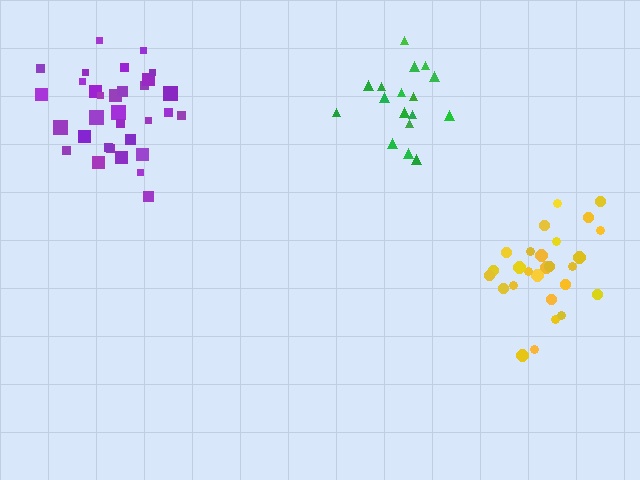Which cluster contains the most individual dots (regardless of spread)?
Purple (33).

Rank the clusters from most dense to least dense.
yellow, purple, green.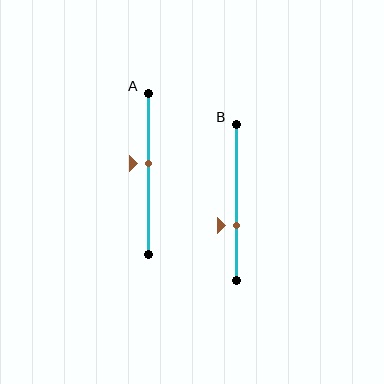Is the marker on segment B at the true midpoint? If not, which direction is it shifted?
No, the marker on segment B is shifted downward by about 15% of the segment length.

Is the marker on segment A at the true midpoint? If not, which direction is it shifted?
No, the marker on segment A is shifted upward by about 7% of the segment length.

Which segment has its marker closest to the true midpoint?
Segment A has its marker closest to the true midpoint.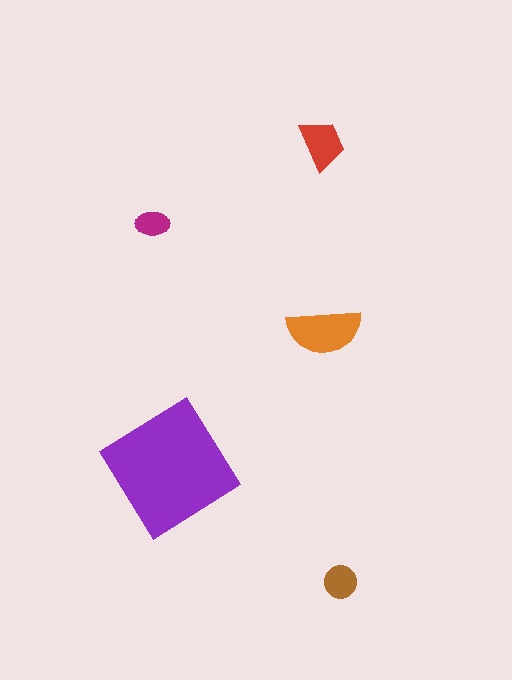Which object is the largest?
The purple diamond.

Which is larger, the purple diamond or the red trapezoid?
The purple diamond.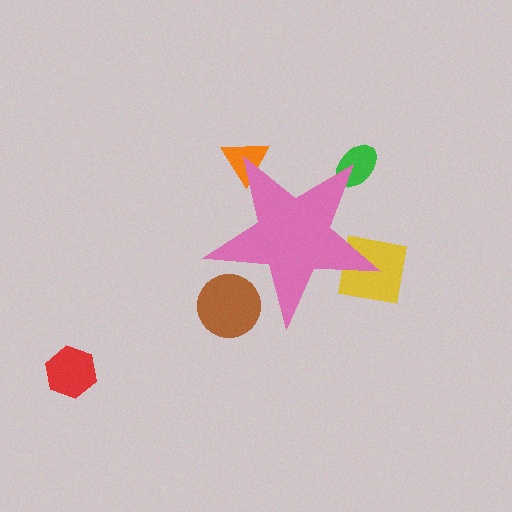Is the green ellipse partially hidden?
Yes, the green ellipse is partially hidden behind the pink star.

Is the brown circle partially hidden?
Yes, the brown circle is partially hidden behind the pink star.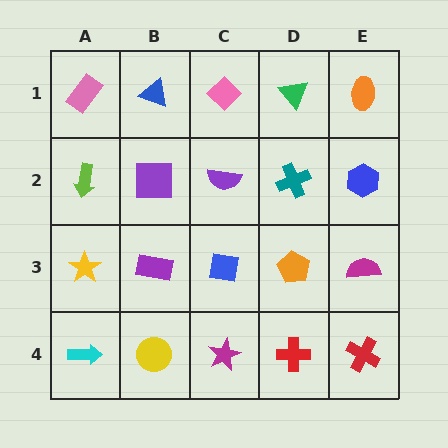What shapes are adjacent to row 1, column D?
A teal cross (row 2, column D), a pink diamond (row 1, column C), an orange ellipse (row 1, column E).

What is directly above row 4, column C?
A blue square.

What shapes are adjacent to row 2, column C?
A pink diamond (row 1, column C), a blue square (row 3, column C), a purple square (row 2, column B), a teal cross (row 2, column D).